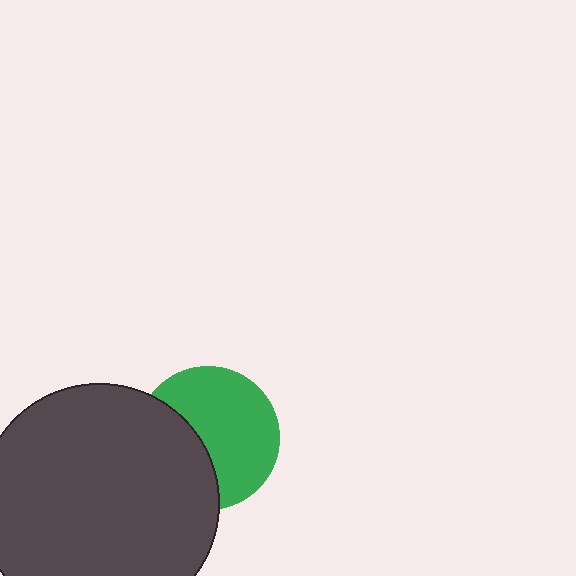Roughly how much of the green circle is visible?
About half of it is visible (roughly 62%).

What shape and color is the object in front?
The object in front is a dark gray circle.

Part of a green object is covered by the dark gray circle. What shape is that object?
It is a circle.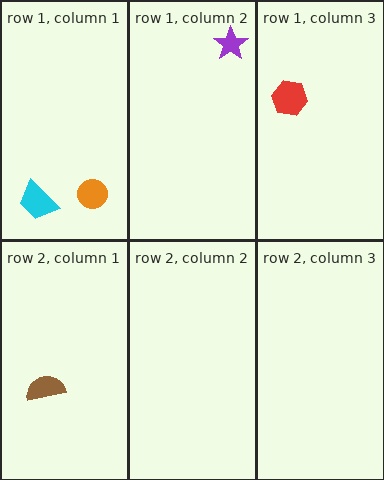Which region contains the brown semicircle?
The row 2, column 1 region.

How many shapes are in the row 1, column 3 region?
1.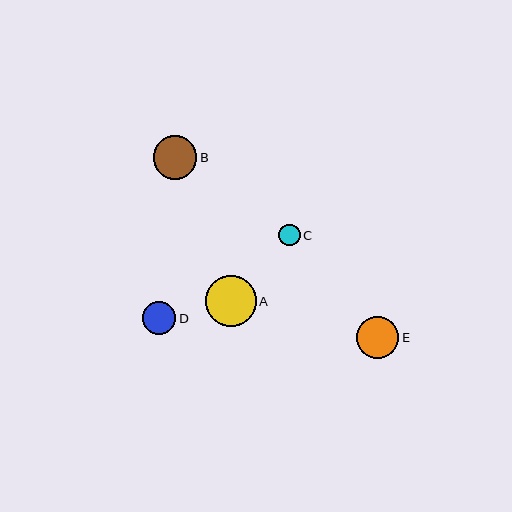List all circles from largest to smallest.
From largest to smallest: A, B, E, D, C.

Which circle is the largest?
Circle A is the largest with a size of approximately 51 pixels.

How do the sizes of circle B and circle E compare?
Circle B and circle E are approximately the same size.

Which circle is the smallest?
Circle C is the smallest with a size of approximately 21 pixels.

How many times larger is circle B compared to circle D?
Circle B is approximately 1.3 times the size of circle D.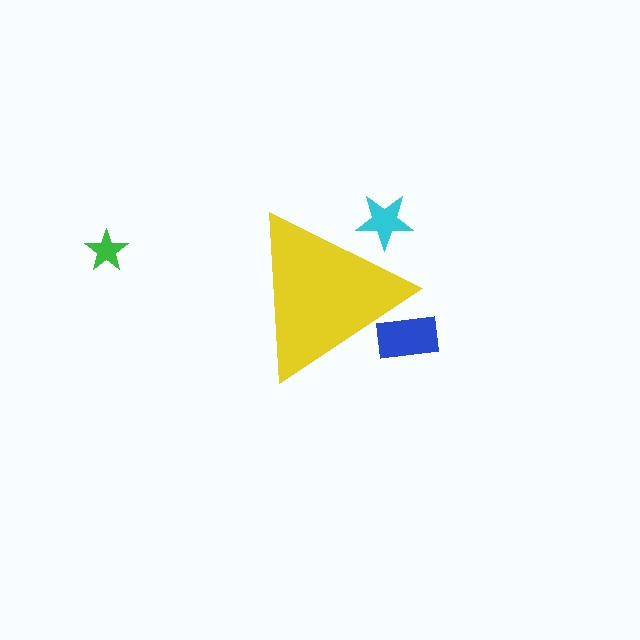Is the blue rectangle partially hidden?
Yes, the blue rectangle is partially hidden behind the yellow triangle.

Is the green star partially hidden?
No, the green star is fully visible.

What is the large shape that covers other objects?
A yellow triangle.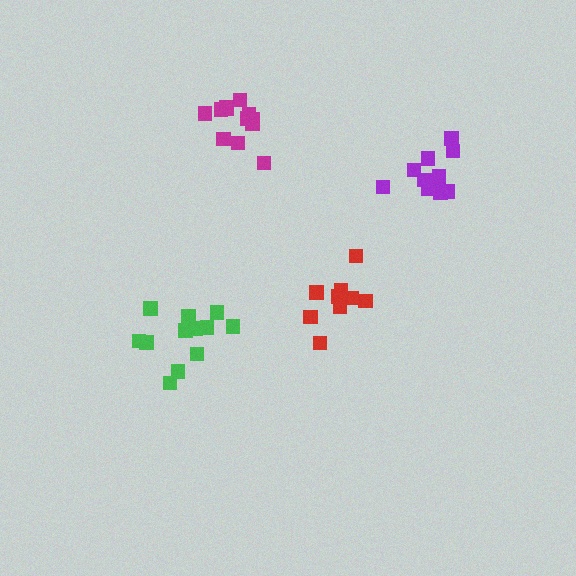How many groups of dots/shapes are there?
There are 4 groups.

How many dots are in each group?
Group 1: 12 dots, Group 2: 12 dots, Group 3: 10 dots, Group 4: 11 dots (45 total).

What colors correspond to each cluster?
The clusters are colored: magenta, green, red, purple.